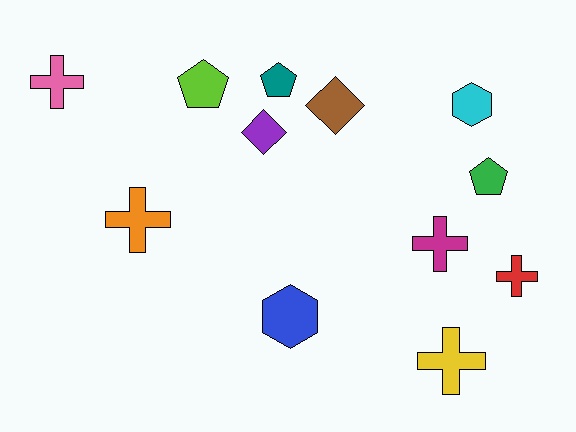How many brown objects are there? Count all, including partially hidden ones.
There is 1 brown object.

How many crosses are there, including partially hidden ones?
There are 5 crosses.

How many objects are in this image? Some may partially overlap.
There are 12 objects.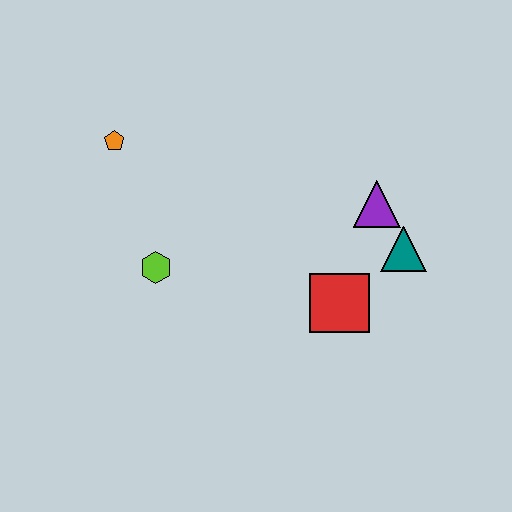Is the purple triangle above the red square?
Yes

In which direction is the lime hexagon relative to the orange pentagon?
The lime hexagon is below the orange pentagon.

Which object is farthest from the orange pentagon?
The teal triangle is farthest from the orange pentagon.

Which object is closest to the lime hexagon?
The orange pentagon is closest to the lime hexagon.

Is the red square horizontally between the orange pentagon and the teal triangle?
Yes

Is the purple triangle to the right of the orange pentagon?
Yes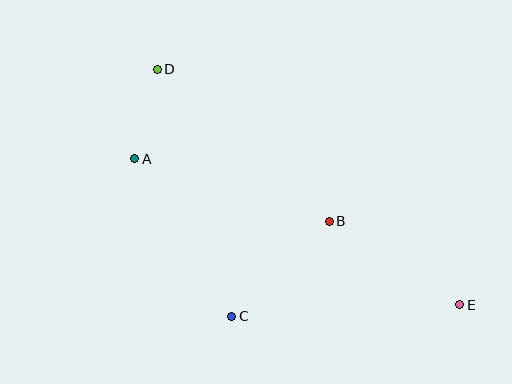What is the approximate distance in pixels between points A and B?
The distance between A and B is approximately 204 pixels.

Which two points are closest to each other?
Points A and D are closest to each other.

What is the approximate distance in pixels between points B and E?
The distance between B and E is approximately 155 pixels.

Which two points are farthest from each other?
Points D and E are farthest from each other.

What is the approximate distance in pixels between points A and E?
The distance between A and E is approximately 356 pixels.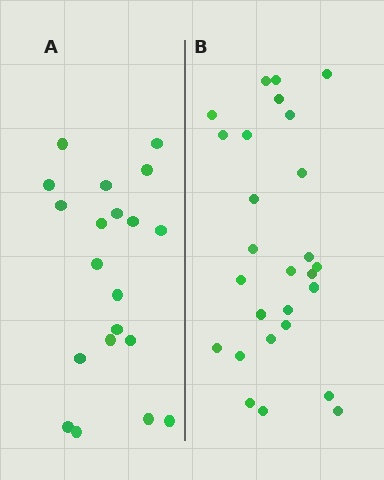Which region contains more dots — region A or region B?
Region B (the right region) has more dots.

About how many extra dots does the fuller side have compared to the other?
Region B has roughly 8 or so more dots than region A.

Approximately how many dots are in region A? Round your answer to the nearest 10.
About 20 dots.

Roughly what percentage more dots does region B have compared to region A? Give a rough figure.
About 35% more.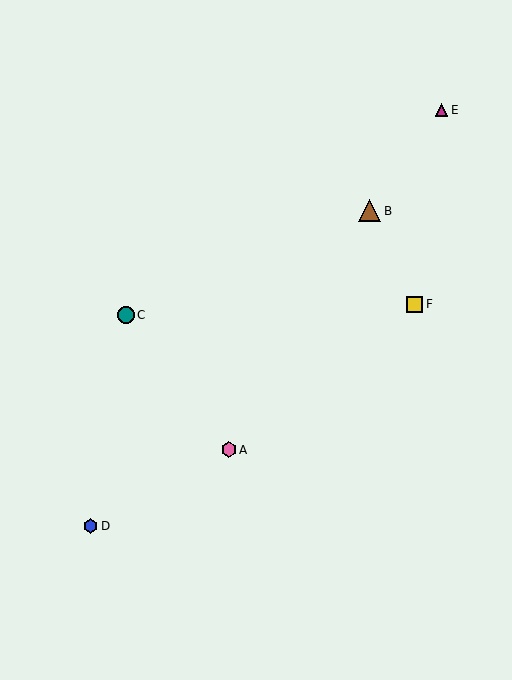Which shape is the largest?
The brown triangle (labeled B) is the largest.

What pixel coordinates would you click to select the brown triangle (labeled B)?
Click at (370, 211) to select the brown triangle B.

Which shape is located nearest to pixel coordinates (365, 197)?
The brown triangle (labeled B) at (370, 211) is nearest to that location.